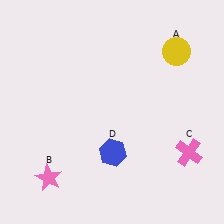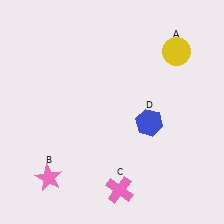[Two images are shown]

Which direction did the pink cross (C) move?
The pink cross (C) moved left.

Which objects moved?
The objects that moved are: the pink cross (C), the blue hexagon (D).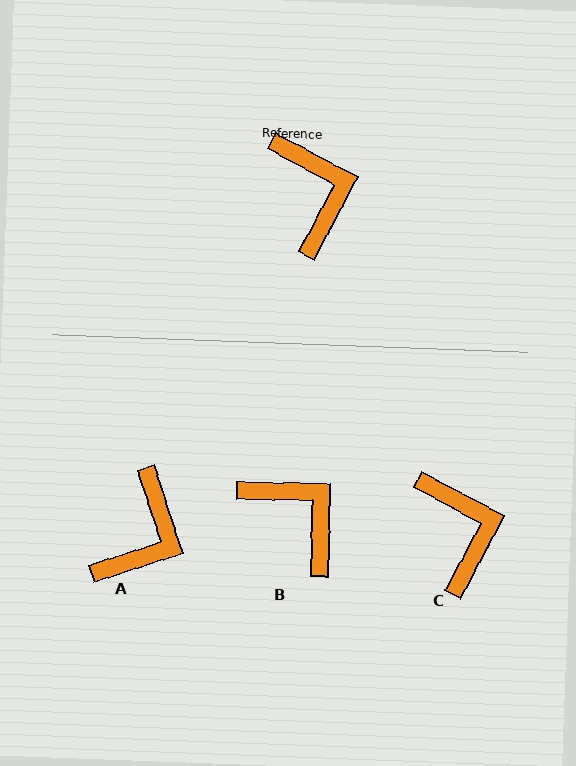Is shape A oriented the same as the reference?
No, it is off by about 44 degrees.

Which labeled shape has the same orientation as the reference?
C.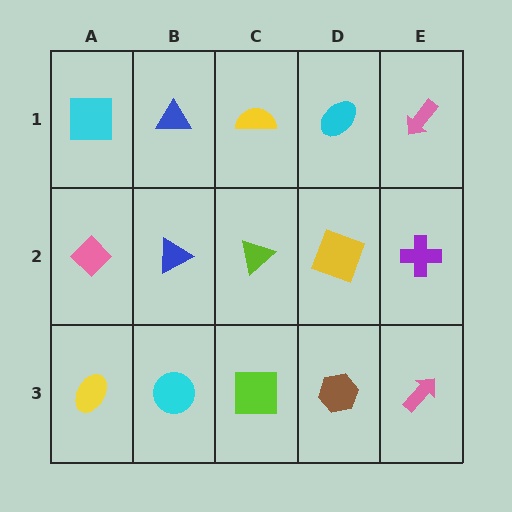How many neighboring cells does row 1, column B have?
3.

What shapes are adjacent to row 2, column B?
A blue triangle (row 1, column B), a cyan circle (row 3, column B), a pink diamond (row 2, column A), a lime triangle (row 2, column C).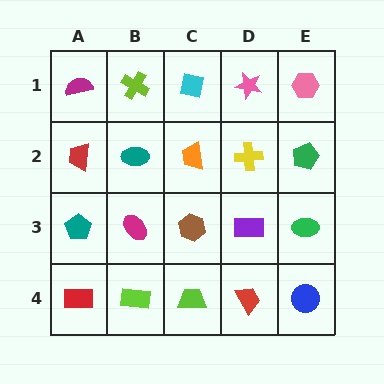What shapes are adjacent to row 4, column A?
A teal pentagon (row 3, column A), a lime rectangle (row 4, column B).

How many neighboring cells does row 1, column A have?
2.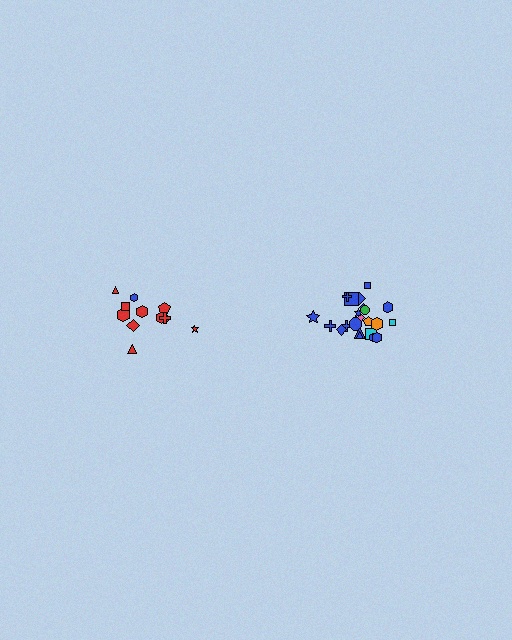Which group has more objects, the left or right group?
The right group.